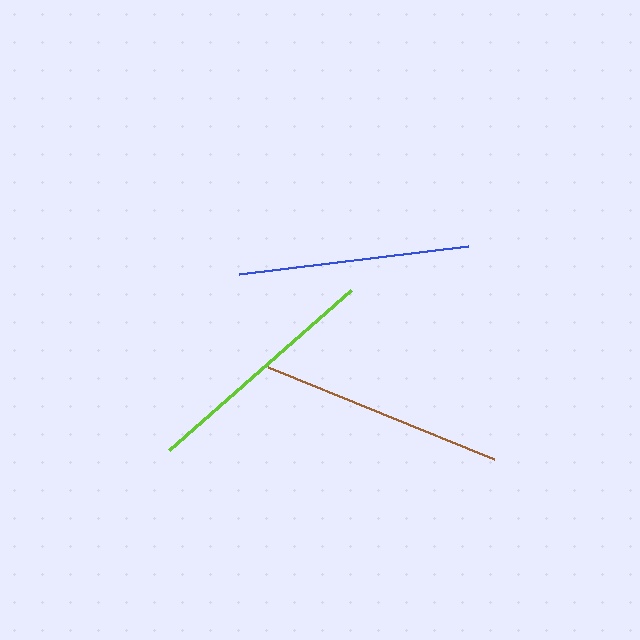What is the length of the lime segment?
The lime segment is approximately 242 pixels long.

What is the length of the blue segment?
The blue segment is approximately 231 pixels long.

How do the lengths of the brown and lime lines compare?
The brown and lime lines are approximately the same length.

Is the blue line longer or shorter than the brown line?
The brown line is longer than the blue line.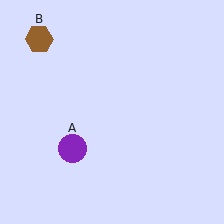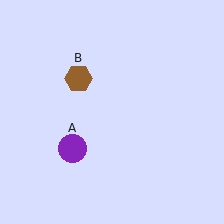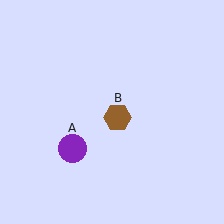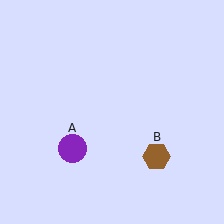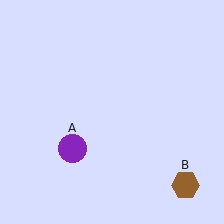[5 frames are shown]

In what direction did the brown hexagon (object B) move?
The brown hexagon (object B) moved down and to the right.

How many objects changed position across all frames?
1 object changed position: brown hexagon (object B).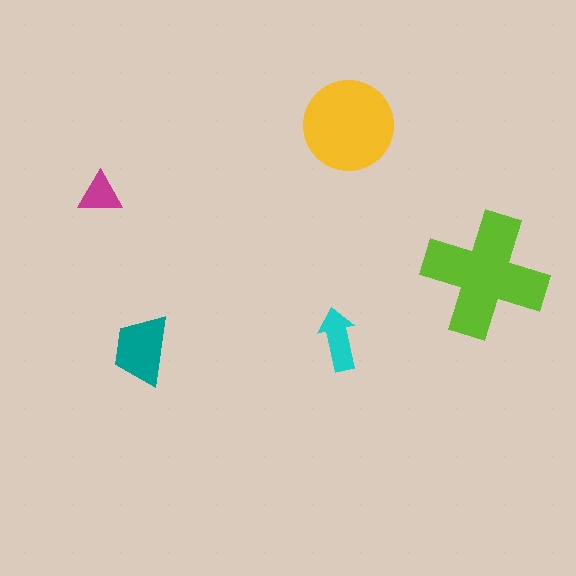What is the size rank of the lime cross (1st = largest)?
1st.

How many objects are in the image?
There are 5 objects in the image.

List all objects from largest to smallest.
The lime cross, the yellow circle, the teal trapezoid, the cyan arrow, the magenta triangle.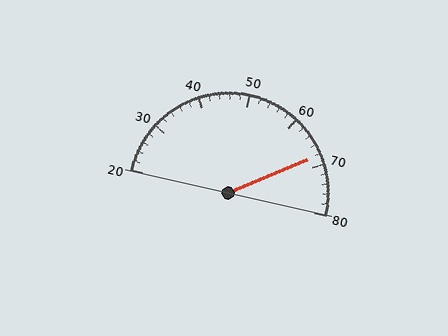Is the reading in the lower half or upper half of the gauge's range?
The reading is in the upper half of the range (20 to 80).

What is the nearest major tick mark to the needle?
The nearest major tick mark is 70.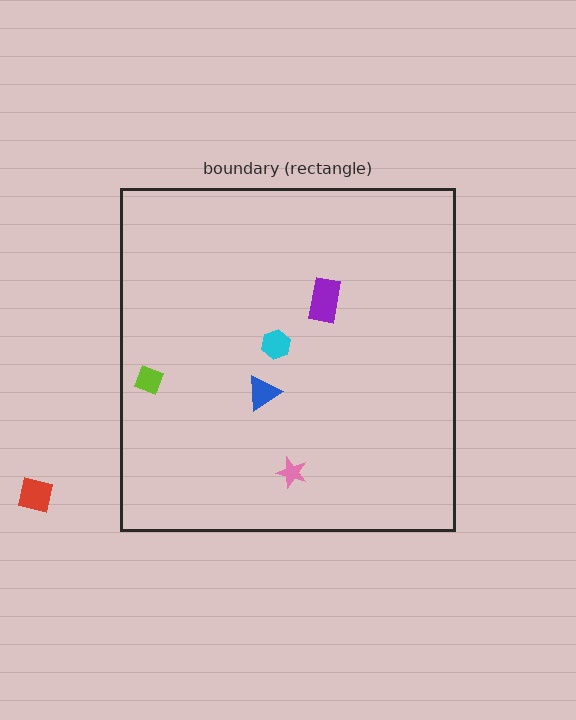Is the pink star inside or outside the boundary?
Inside.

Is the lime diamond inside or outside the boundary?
Inside.